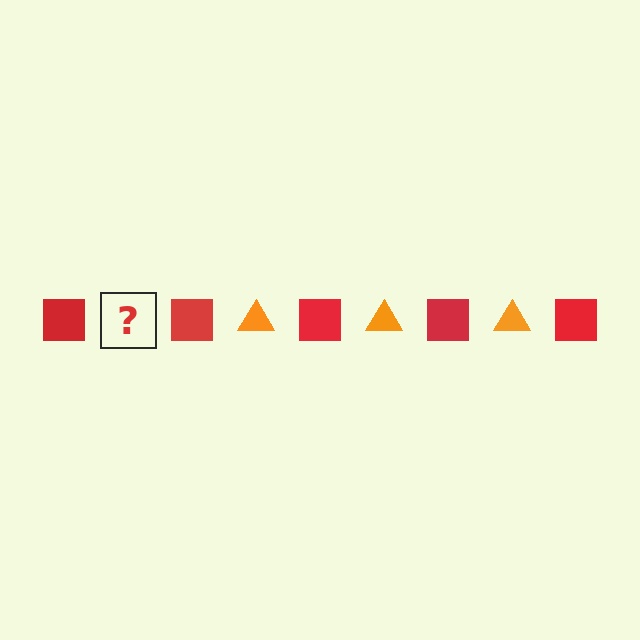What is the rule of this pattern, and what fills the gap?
The rule is that the pattern alternates between red square and orange triangle. The gap should be filled with an orange triangle.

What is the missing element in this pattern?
The missing element is an orange triangle.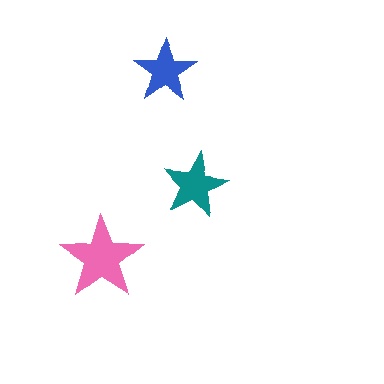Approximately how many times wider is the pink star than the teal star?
About 1.5 times wider.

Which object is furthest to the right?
The teal star is rightmost.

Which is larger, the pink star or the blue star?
The pink one.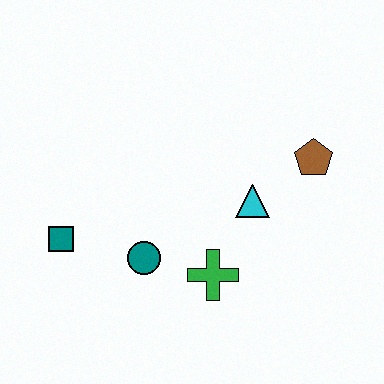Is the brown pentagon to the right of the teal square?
Yes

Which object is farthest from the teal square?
The brown pentagon is farthest from the teal square.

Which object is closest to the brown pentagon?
The cyan triangle is closest to the brown pentagon.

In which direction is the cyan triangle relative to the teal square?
The cyan triangle is to the right of the teal square.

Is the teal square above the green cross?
Yes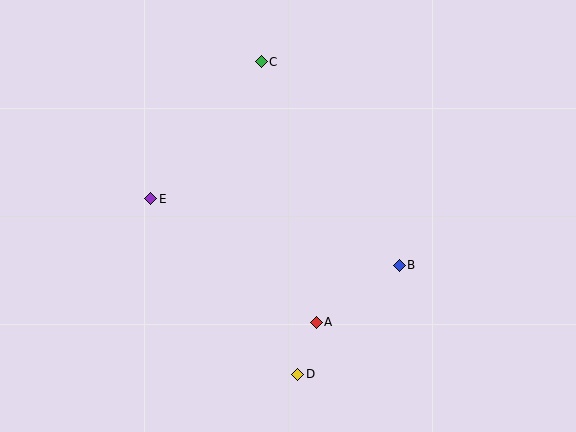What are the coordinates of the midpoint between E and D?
The midpoint between E and D is at (224, 287).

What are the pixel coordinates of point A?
Point A is at (316, 322).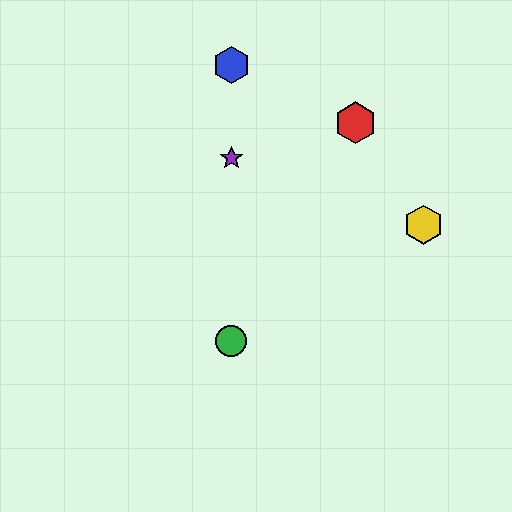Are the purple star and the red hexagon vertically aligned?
No, the purple star is at x≈231 and the red hexagon is at x≈355.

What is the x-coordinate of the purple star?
The purple star is at x≈231.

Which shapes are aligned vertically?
The blue hexagon, the green circle, the purple star are aligned vertically.